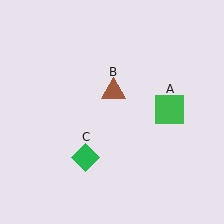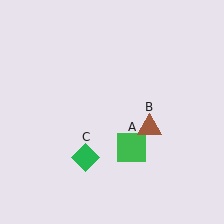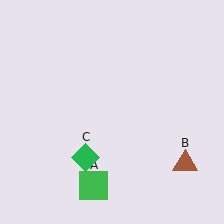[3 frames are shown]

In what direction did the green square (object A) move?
The green square (object A) moved down and to the left.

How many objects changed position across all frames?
2 objects changed position: green square (object A), brown triangle (object B).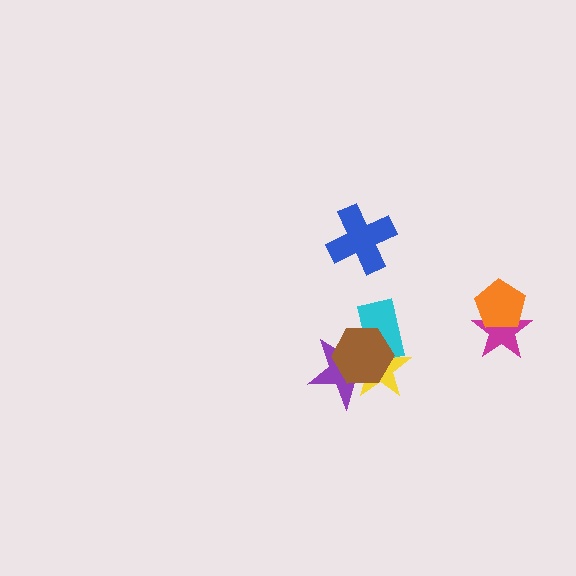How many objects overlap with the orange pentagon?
1 object overlaps with the orange pentagon.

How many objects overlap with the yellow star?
3 objects overlap with the yellow star.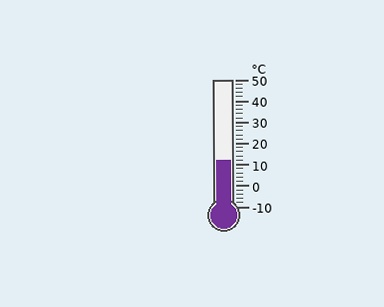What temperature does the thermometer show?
The thermometer shows approximately 12°C.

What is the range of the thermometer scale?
The thermometer scale ranges from -10°C to 50°C.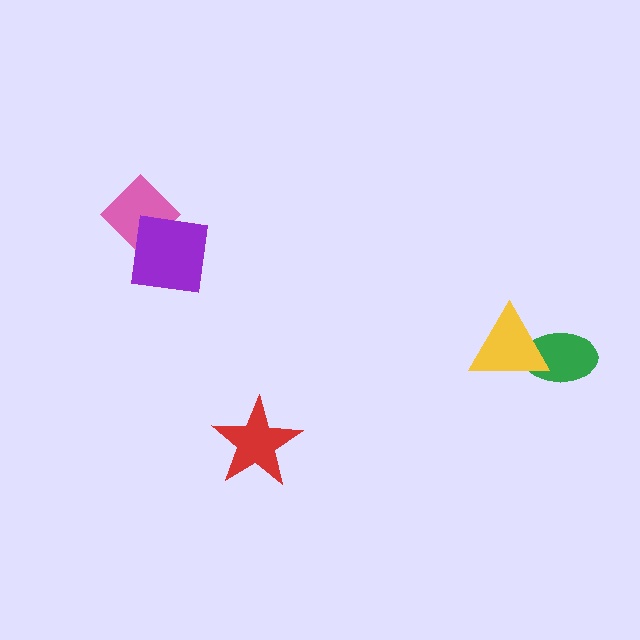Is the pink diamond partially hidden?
Yes, it is partially covered by another shape.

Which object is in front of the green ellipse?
The yellow triangle is in front of the green ellipse.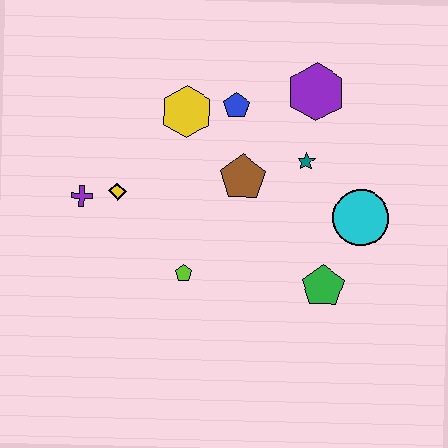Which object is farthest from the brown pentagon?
The purple cross is farthest from the brown pentagon.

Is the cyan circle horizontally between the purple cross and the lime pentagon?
No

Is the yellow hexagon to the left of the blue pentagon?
Yes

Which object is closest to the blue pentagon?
The yellow hexagon is closest to the blue pentagon.